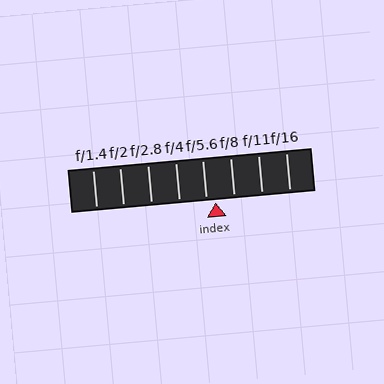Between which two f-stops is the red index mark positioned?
The index mark is between f/5.6 and f/8.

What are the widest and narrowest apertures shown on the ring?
The widest aperture shown is f/1.4 and the narrowest is f/16.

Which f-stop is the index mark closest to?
The index mark is closest to f/5.6.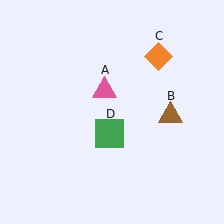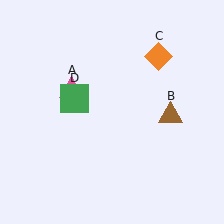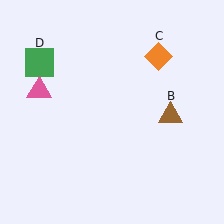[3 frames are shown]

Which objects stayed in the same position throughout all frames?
Brown triangle (object B) and orange diamond (object C) remained stationary.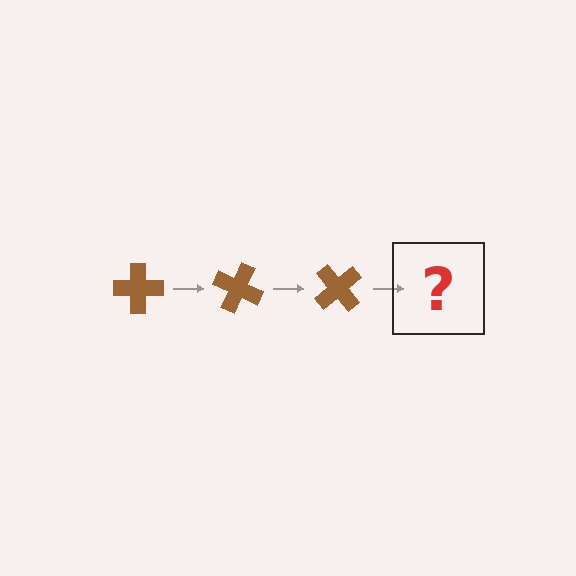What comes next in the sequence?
The next element should be a brown cross rotated 75 degrees.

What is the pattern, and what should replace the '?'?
The pattern is that the cross rotates 25 degrees each step. The '?' should be a brown cross rotated 75 degrees.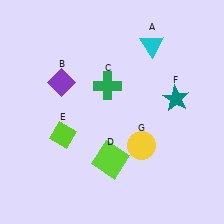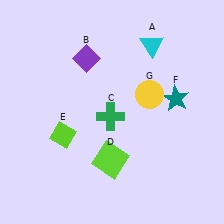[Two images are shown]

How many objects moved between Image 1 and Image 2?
3 objects moved between the two images.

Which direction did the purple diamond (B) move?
The purple diamond (B) moved right.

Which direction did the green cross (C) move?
The green cross (C) moved down.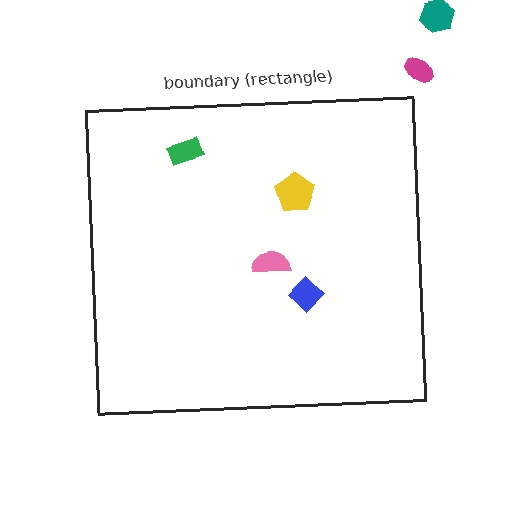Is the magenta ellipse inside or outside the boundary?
Outside.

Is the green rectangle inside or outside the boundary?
Inside.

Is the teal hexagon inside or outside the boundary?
Outside.